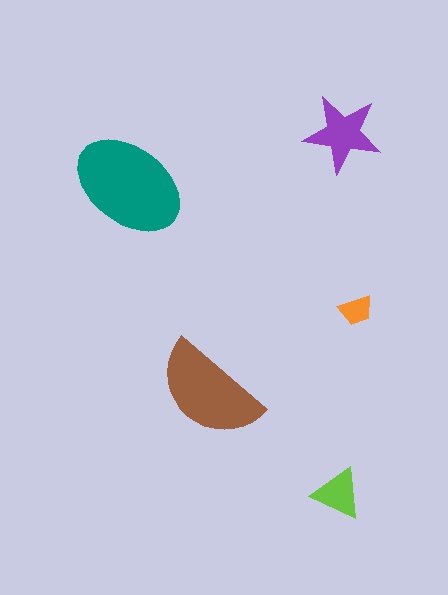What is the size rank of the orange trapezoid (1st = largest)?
5th.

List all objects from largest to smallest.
The teal ellipse, the brown semicircle, the purple star, the lime triangle, the orange trapezoid.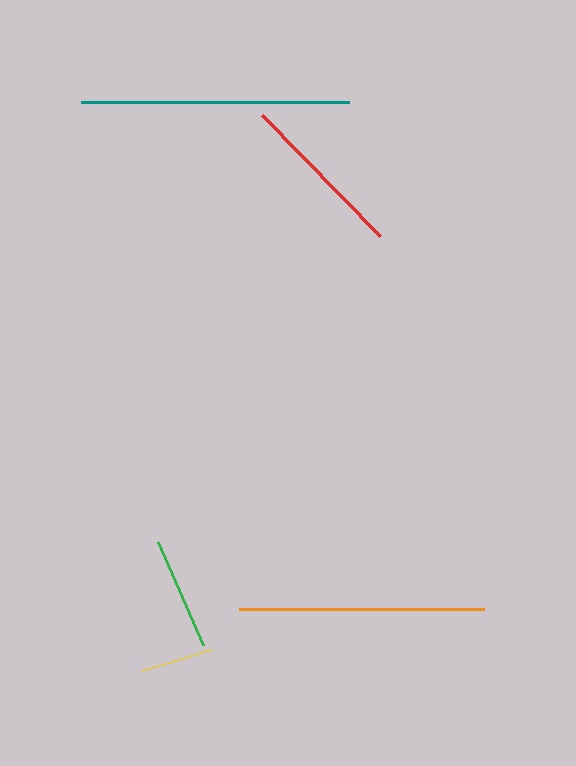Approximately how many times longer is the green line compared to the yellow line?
The green line is approximately 1.5 times the length of the yellow line.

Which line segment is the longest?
The teal line is the longest at approximately 268 pixels.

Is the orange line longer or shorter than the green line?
The orange line is longer than the green line.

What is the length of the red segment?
The red segment is approximately 169 pixels long.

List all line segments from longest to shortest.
From longest to shortest: teal, orange, red, green, yellow.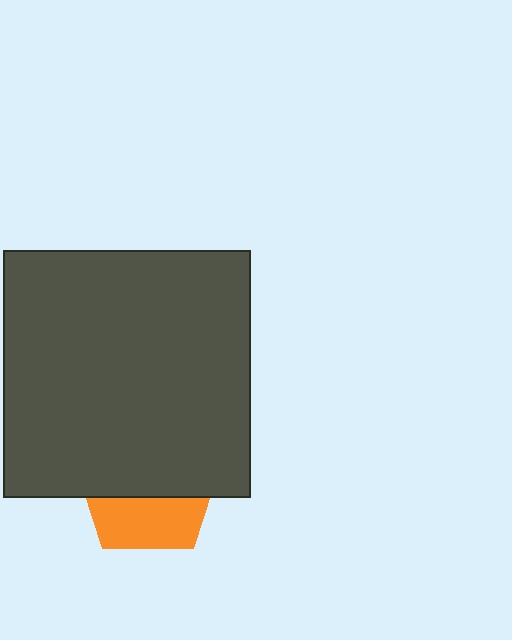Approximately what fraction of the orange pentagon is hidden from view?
Roughly 61% of the orange pentagon is hidden behind the dark gray square.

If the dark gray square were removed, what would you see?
You would see the complete orange pentagon.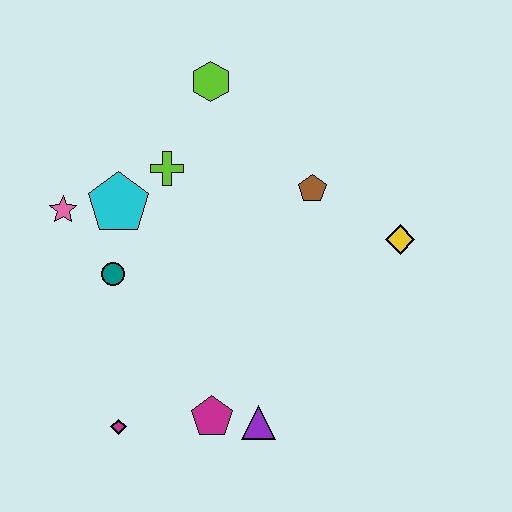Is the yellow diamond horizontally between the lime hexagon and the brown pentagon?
No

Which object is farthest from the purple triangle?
The lime hexagon is farthest from the purple triangle.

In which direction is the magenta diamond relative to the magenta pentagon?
The magenta diamond is to the left of the magenta pentagon.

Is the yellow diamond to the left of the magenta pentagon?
No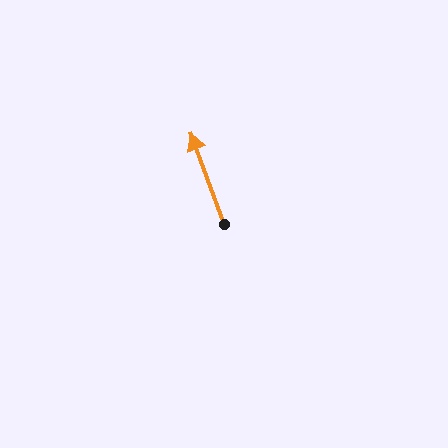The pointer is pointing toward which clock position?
Roughly 11 o'clock.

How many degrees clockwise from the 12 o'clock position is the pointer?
Approximately 340 degrees.